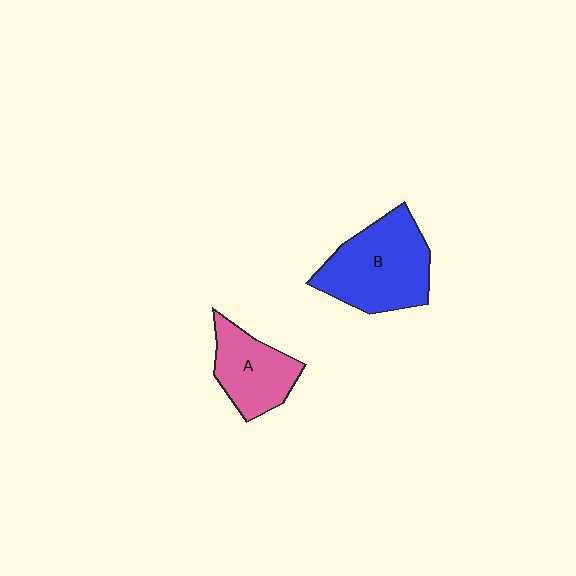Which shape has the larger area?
Shape B (blue).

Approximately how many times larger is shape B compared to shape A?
Approximately 1.5 times.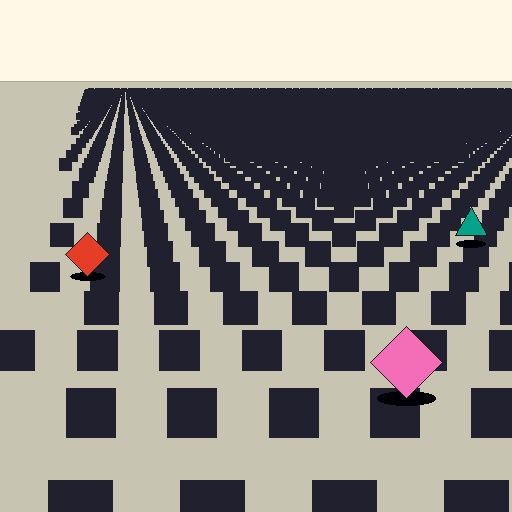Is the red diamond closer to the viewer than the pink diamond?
No. The pink diamond is closer — you can tell from the texture gradient: the ground texture is coarser near it.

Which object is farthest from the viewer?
The teal triangle is farthest from the viewer. It appears smaller and the ground texture around it is denser.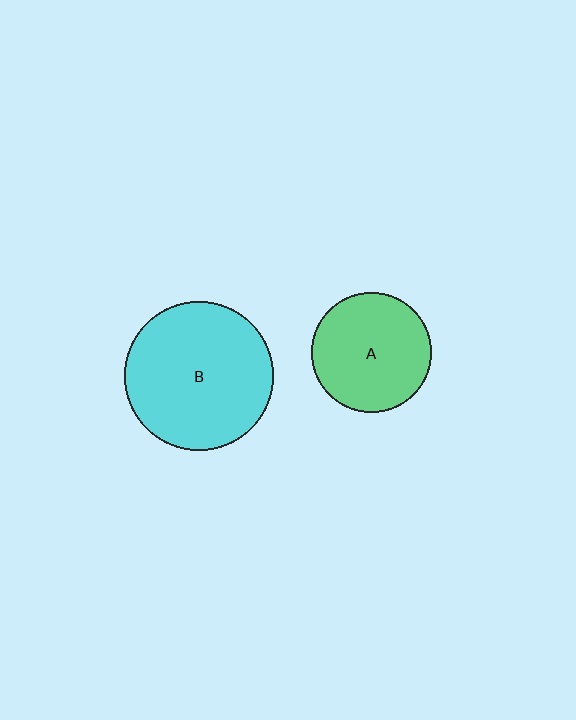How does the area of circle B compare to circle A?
Approximately 1.5 times.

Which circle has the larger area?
Circle B (cyan).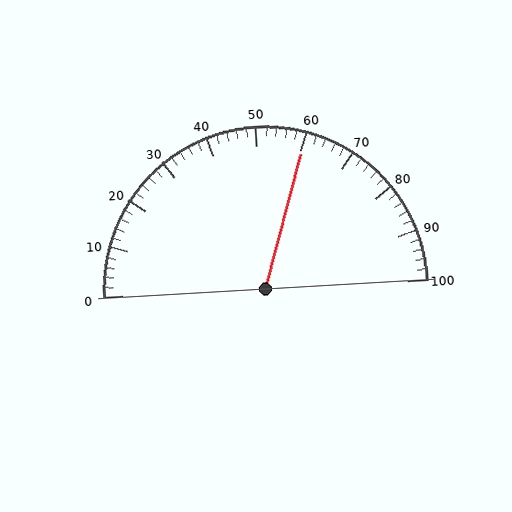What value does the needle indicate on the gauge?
The needle indicates approximately 60.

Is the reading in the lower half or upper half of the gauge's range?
The reading is in the upper half of the range (0 to 100).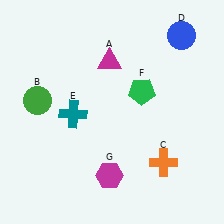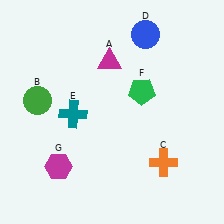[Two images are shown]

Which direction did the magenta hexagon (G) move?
The magenta hexagon (G) moved left.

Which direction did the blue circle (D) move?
The blue circle (D) moved left.